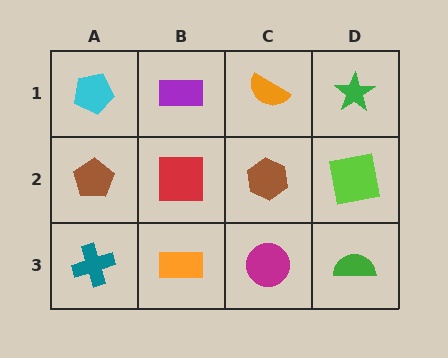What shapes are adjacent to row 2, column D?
A green star (row 1, column D), a green semicircle (row 3, column D), a brown hexagon (row 2, column C).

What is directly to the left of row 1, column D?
An orange semicircle.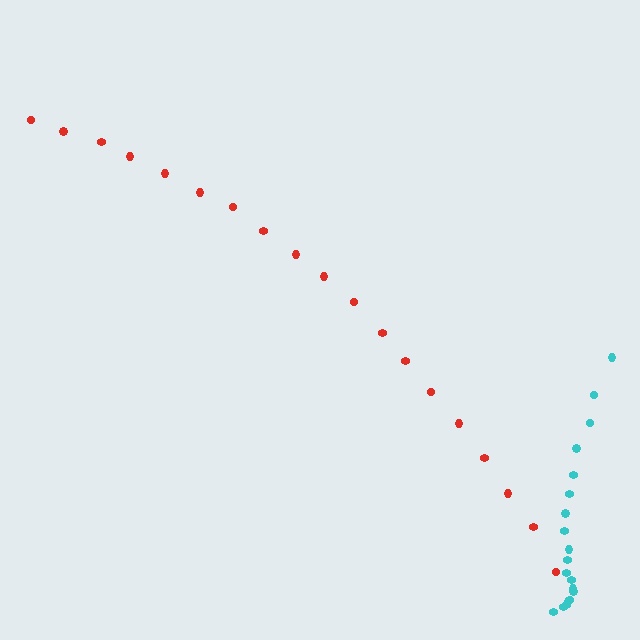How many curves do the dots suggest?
There are 2 distinct paths.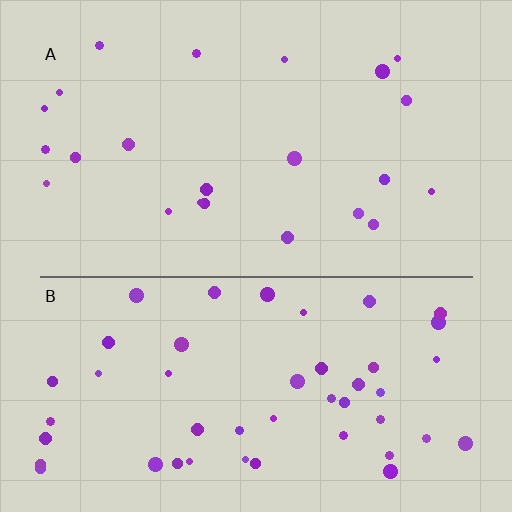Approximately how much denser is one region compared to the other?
Approximately 2.1× — region B over region A.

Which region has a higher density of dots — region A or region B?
B (the bottom).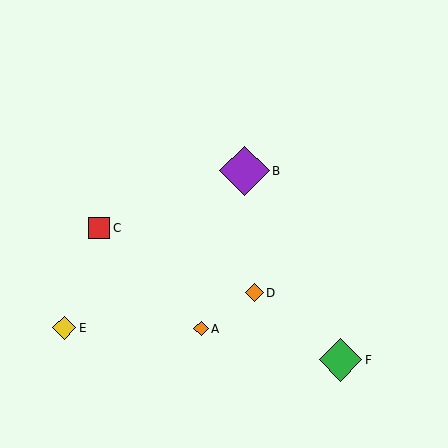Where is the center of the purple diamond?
The center of the purple diamond is at (245, 171).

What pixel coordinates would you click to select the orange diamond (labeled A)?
Click at (201, 329) to select the orange diamond A.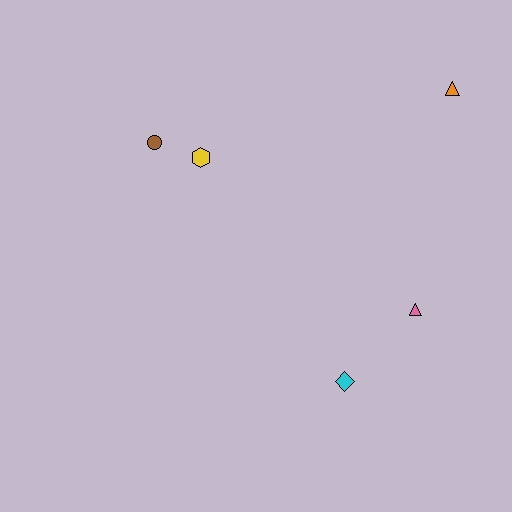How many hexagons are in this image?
There is 1 hexagon.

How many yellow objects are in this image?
There is 1 yellow object.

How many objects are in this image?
There are 5 objects.